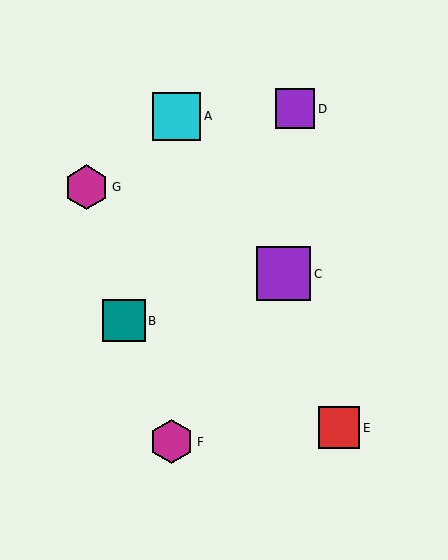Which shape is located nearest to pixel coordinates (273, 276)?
The purple square (labeled C) at (284, 274) is nearest to that location.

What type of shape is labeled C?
Shape C is a purple square.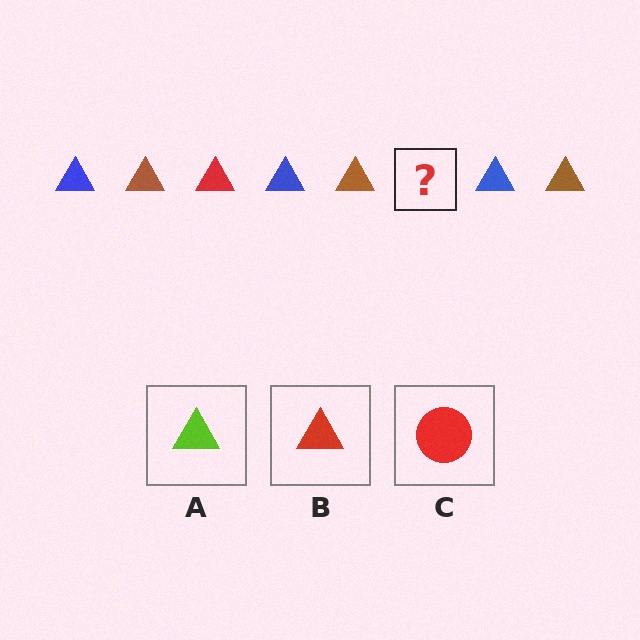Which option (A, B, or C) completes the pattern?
B.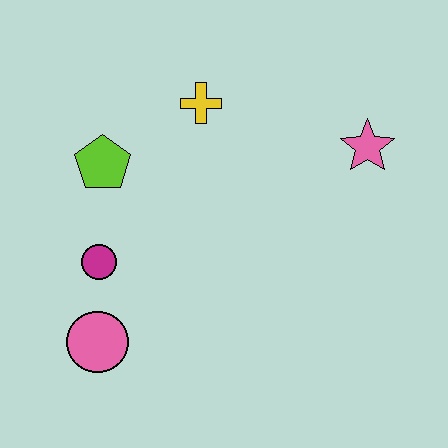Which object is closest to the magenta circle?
The pink circle is closest to the magenta circle.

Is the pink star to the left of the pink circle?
No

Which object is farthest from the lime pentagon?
The pink star is farthest from the lime pentagon.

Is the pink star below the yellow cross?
Yes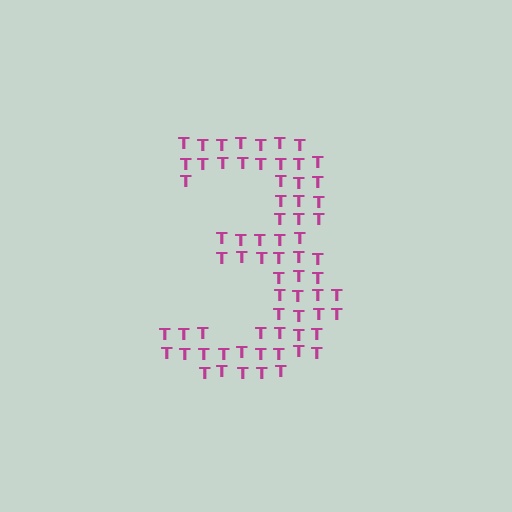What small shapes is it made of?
It is made of small letter T's.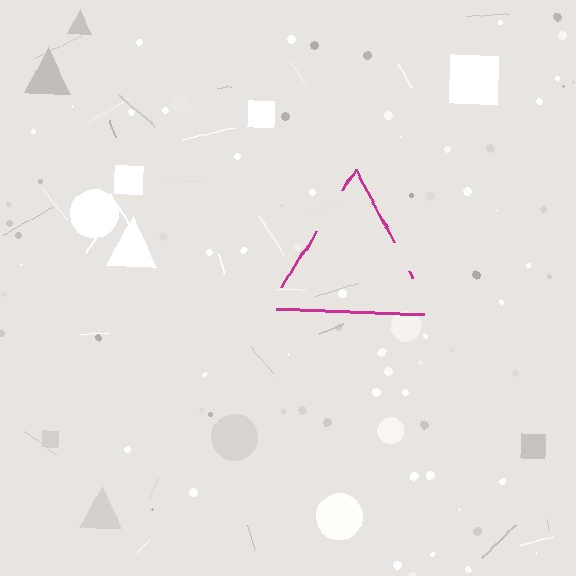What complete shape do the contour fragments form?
The contour fragments form a triangle.